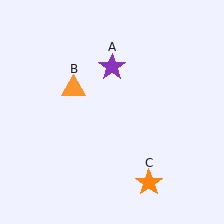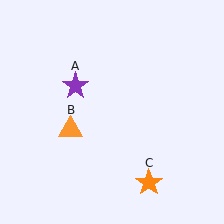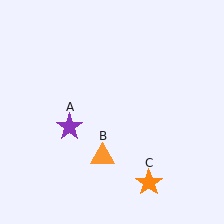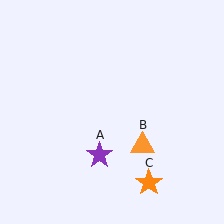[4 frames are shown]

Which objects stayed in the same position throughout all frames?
Orange star (object C) remained stationary.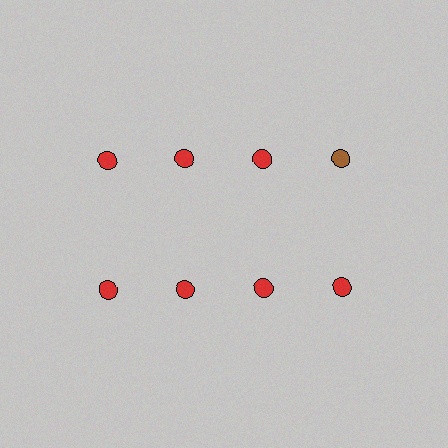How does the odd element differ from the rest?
It has a different color: brown instead of red.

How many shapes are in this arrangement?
There are 8 shapes arranged in a grid pattern.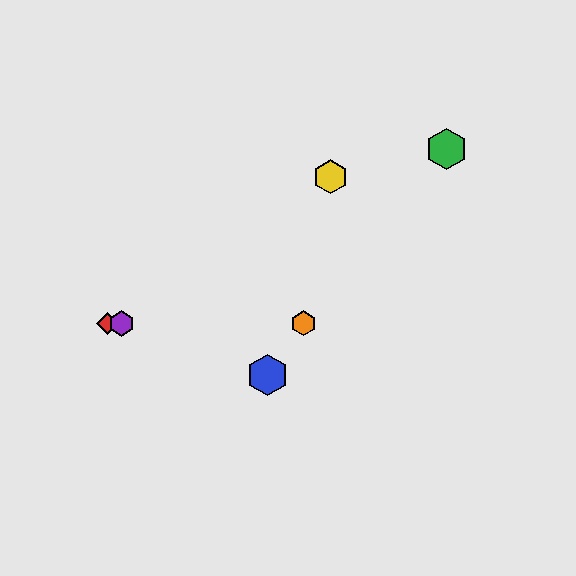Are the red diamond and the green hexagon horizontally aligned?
No, the red diamond is at y≈323 and the green hexagon is at y≈149.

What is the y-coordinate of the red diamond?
The red diamond is at y≈323.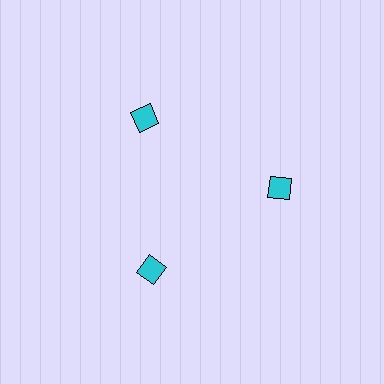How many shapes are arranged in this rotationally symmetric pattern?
There are 3 shapes, arranged in 3 groups of 1.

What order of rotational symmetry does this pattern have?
This pattern has 3-fold rotational symmetry.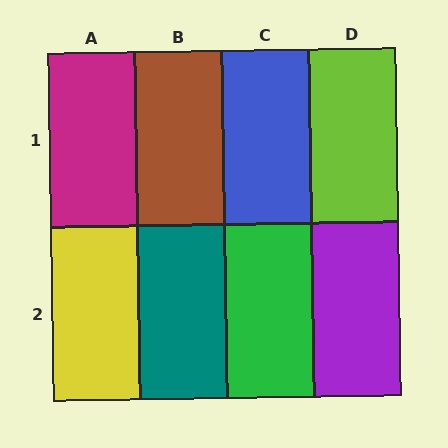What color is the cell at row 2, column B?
Teal.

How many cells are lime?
1 cell is lime.